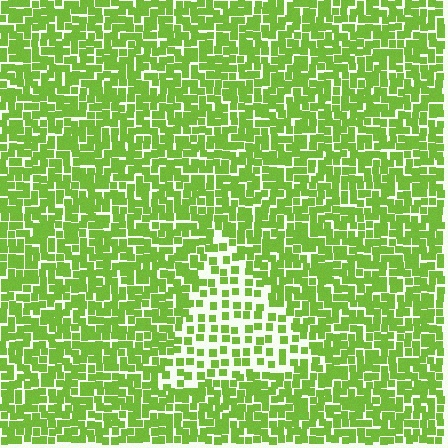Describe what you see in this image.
The image contains small lime elements arranged at two different densities. A triangle-shaped region is visible where the elements are less densely packed than the surrounding area.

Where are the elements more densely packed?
The elements are more densely packed outside the triangle boundary.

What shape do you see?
I see a triangle.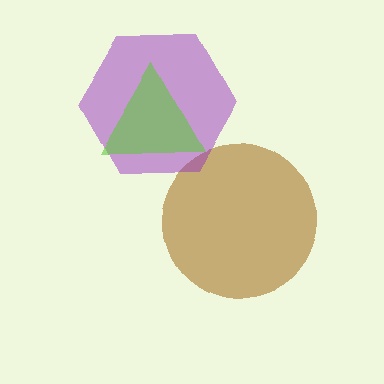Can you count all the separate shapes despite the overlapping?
Yes, there are 3 separate shapes.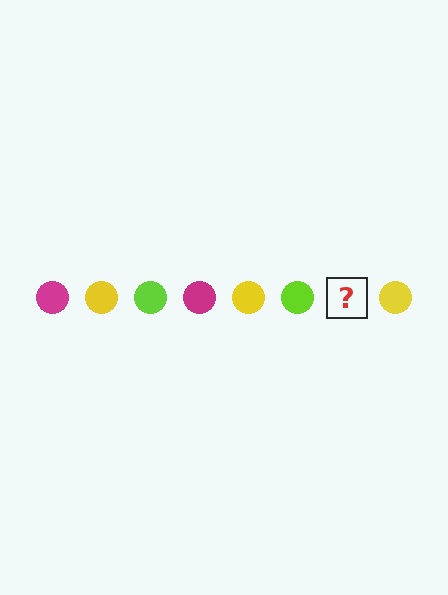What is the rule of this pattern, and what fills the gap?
The rule is that the pattern cycles through magenta, yellow, lime circles. The gap should be filled with a magenta circle.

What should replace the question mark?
The question mark should be replaced with a magenta circle.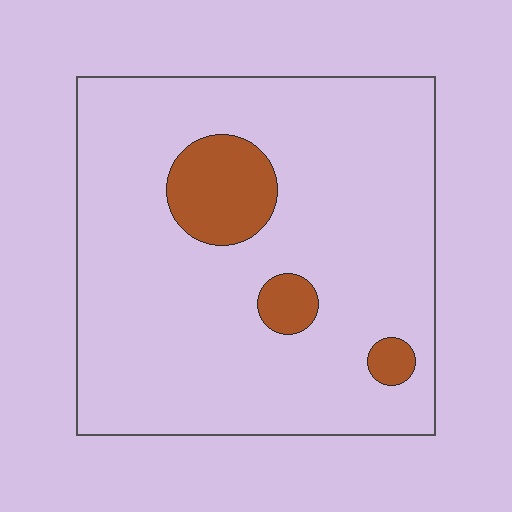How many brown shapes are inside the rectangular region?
3.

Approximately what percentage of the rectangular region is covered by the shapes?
Approximately 10%.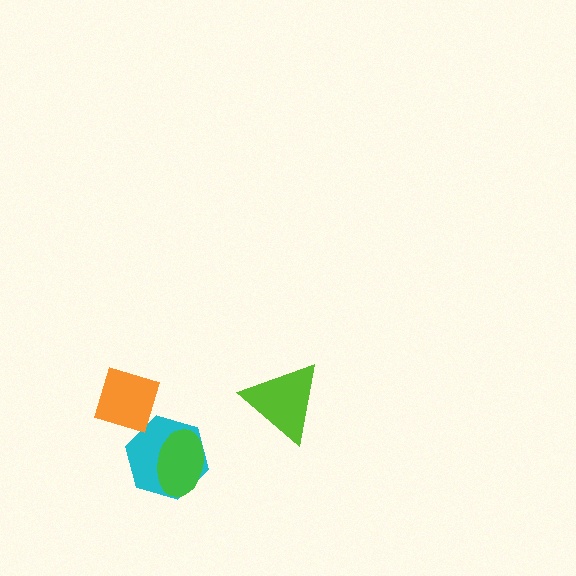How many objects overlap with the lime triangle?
0 objects overlap with the lime triangle.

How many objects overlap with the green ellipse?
1 object overlaps with the green ellipse.